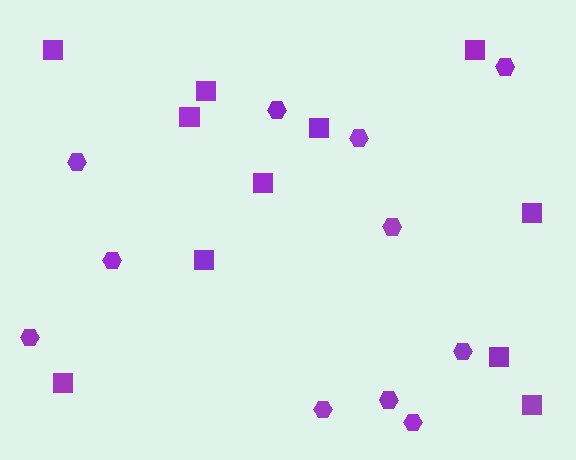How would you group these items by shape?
There are 2 groups: one group of squares (11) and one group of hexagons (11).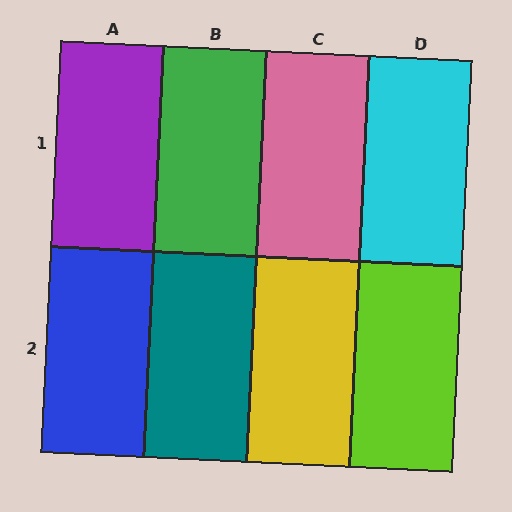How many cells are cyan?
1 cell is cyan.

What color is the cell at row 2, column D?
Lime.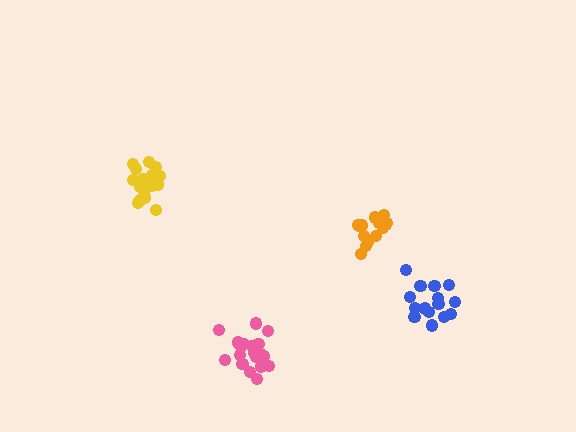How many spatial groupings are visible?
There are 4 spatial groupings.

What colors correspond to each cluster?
The clusters are colored: orange, blue, yellow, pink.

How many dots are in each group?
Group 1: 14 dots, Group 2: 15 dots, Group 3: 17 dots, Group 4: 20 dots (66 total).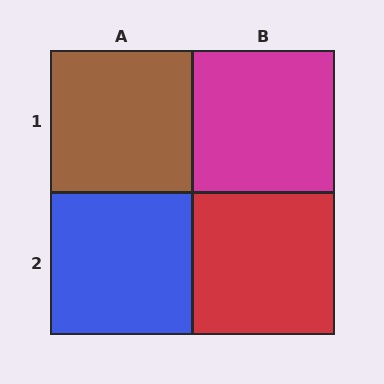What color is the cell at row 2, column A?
Blue.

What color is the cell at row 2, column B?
Red.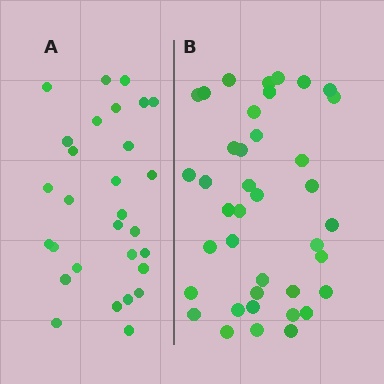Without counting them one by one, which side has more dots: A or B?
Region B (the right region) has more dots.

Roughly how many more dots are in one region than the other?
Region B has roughly 10 or so more dots than region A.